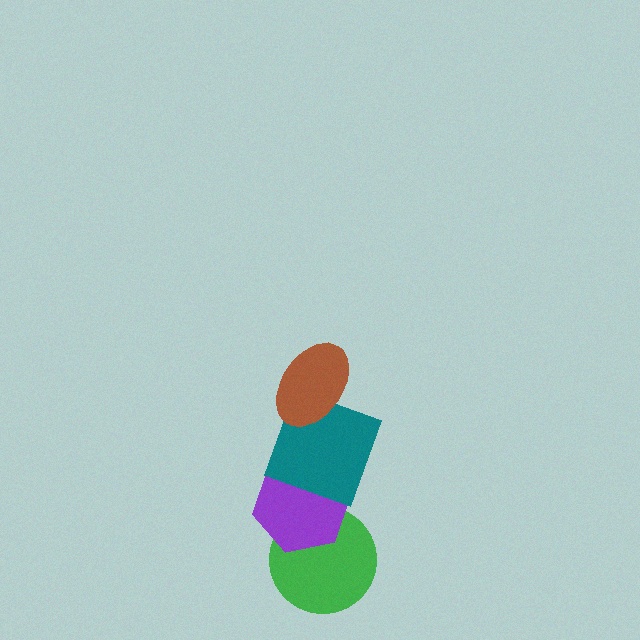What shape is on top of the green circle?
The purple hexagon is on top of the green circle.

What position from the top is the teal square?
The teal square is 2nd from the top.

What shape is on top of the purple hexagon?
The teal square is on top of the purple hexagon.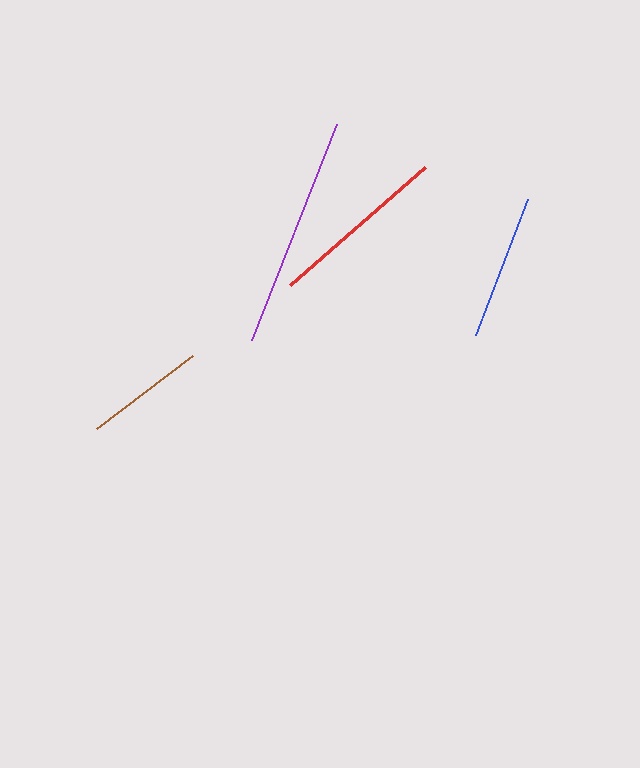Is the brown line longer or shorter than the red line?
The red line is longer than the brown line.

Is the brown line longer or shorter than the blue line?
The blue line is longer than the brown line.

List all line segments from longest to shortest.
From longest to shortest: purple, red, blue, brown.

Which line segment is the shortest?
The brown line is the shortest at approximately 121 pixels.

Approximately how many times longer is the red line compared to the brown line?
The red line is approximately 1.5 times the length of the brown line.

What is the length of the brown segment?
The brown segment is approximately 121 pixels long.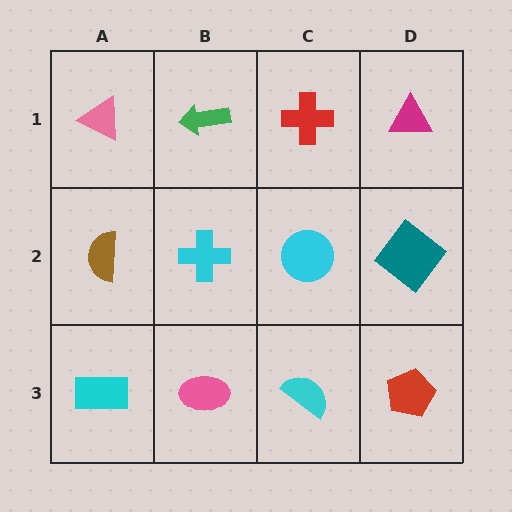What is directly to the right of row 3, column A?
A pink ellipse.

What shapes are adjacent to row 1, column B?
A cyan cross (row 2, column B), a pink triangle (row 1, column A), a red cross (row 1, column C).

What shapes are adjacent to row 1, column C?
A cyan circle (row 2, column C), a green arrow (row 1, column B), a magenta triangle (row 1, column D).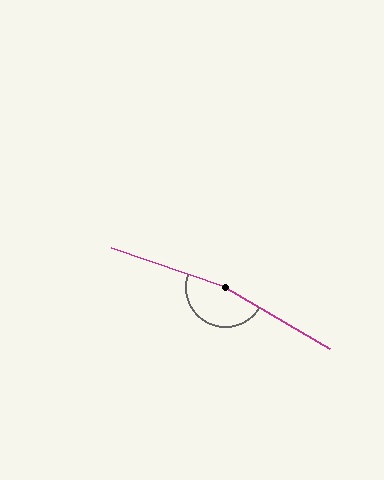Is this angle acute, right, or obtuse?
It is obtuse.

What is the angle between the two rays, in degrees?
Approximately 168 degrees.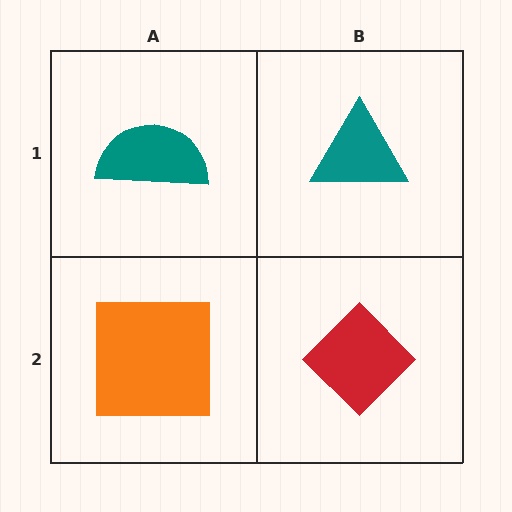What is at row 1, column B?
A teal triangle.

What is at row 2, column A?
An orange square.